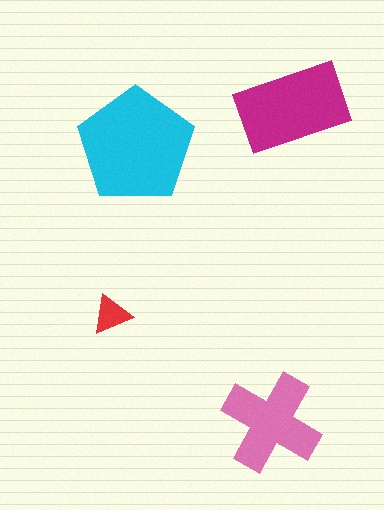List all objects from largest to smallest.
The cyan pentagon, the magenta rectangle, the pink cross, the red triangle.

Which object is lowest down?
The pink cross is bottommost.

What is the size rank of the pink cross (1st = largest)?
3rd.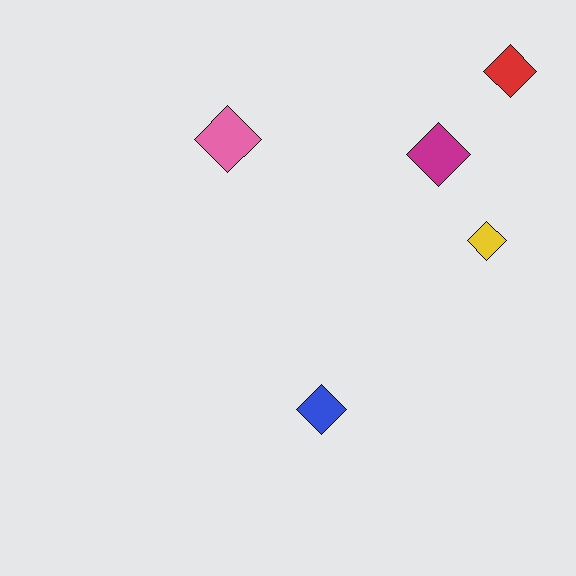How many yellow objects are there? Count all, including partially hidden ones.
There is 1 yellow object.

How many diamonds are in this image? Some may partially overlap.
There are 5 diamonds.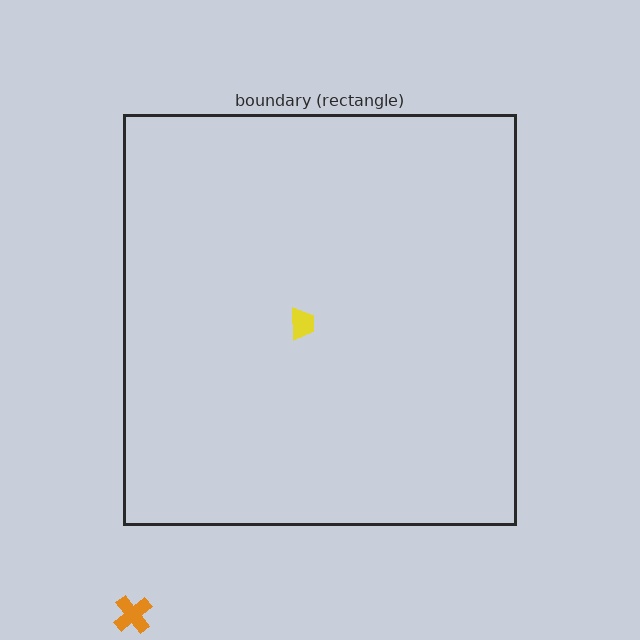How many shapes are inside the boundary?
1 inside, 1 outside.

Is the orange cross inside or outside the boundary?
Outside.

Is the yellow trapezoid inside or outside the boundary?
Inside.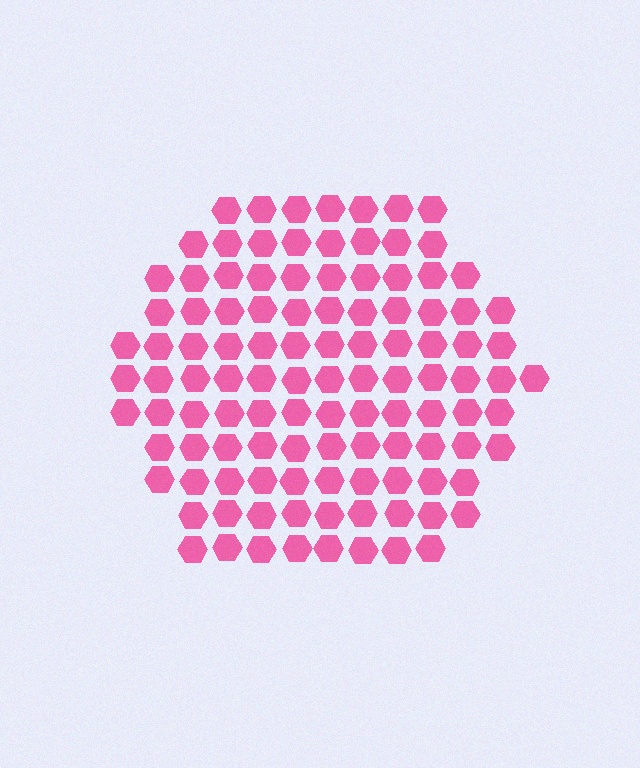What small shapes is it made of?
It is made of small hexagons.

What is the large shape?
The large shape is a hexagon.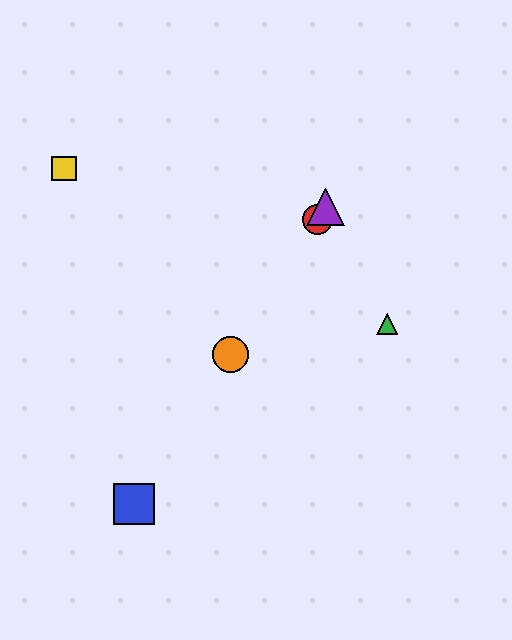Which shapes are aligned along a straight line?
The red circle, the blue square, the purple triangle, the orange circle are aligned along a straight line.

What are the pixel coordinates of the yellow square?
The yellow square is at (64, 168).